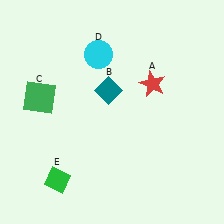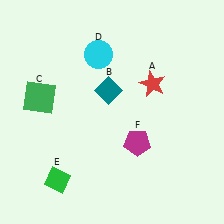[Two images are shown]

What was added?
A magenta pentagon (F) was added in Image 2.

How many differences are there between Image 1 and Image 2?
There is 1 difference between the two images.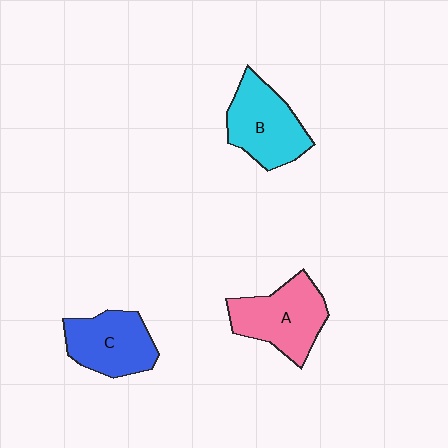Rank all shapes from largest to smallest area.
From largest to smallest: A (pink), B (cyan), C (blue).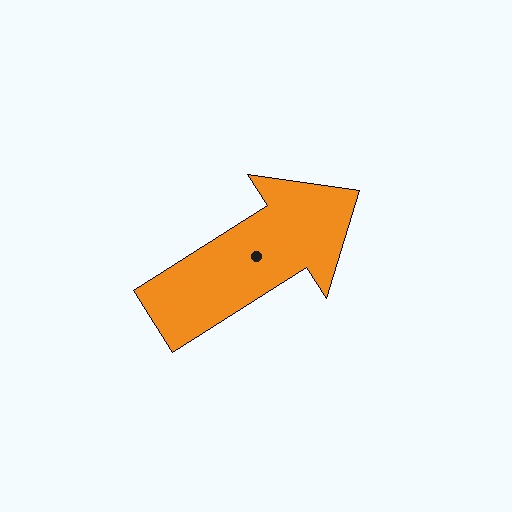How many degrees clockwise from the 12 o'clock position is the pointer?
Approximately 58 degrees.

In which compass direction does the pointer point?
Northeast.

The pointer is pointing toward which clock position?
Roughly 2 o'clock.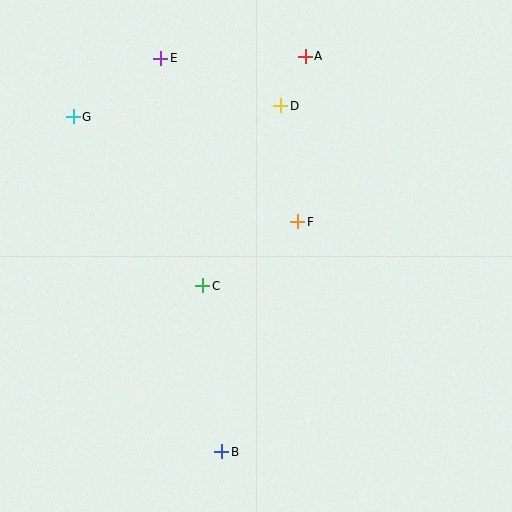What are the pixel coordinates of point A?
Point A is at (305, 56).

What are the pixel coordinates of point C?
Point C is at (203, 286).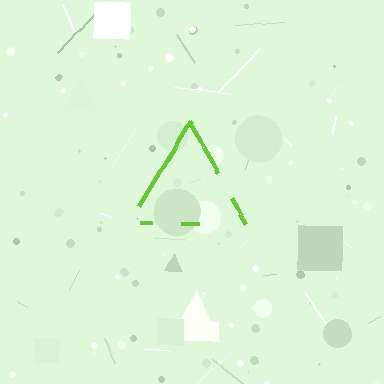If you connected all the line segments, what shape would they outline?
They would outline a triangle.